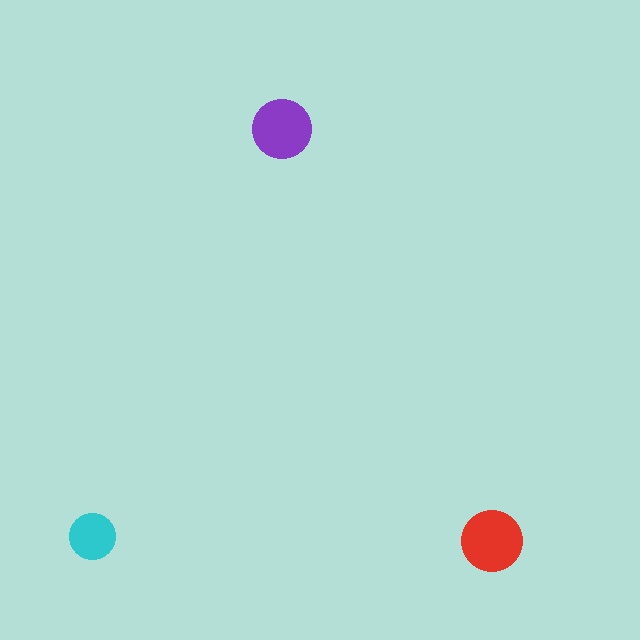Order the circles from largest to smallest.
the red one, the purple one, the cyan one.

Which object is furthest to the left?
The cyan circle is leftmost.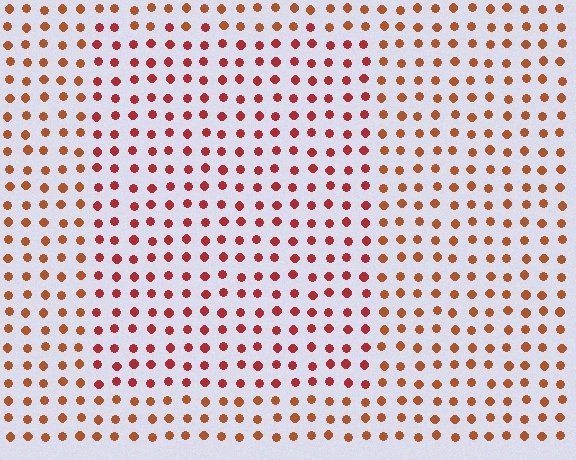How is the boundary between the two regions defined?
The boundary is defined purely by a slight shift in hue (about 24 degrees). Spacing, size, and orientation are identical on both sides.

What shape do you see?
I see a rectangle.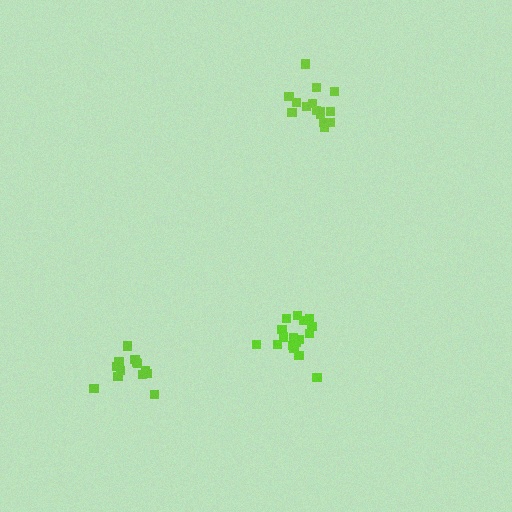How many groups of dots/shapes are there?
There are 3 groups.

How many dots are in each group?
Group 1: 17 dots, Group 2: 15 dots, Group 3: 14 dots (46 total).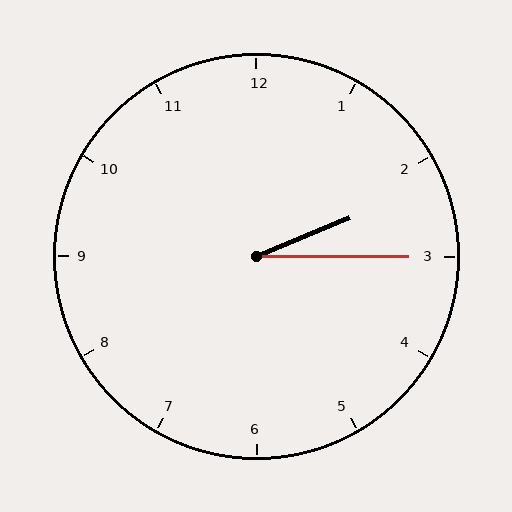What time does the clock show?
2:15.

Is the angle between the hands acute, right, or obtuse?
It is acute.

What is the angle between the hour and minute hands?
Approximately 22 degrees.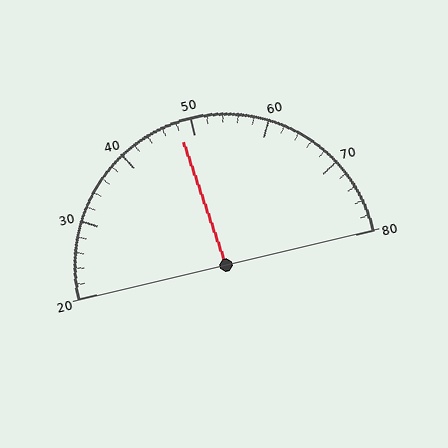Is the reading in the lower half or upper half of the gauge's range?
The reading is in the lower half of the range (20 to 80).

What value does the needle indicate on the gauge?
The needle indicates approximately 48.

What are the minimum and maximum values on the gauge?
The gauge ranges from 20 to 80.